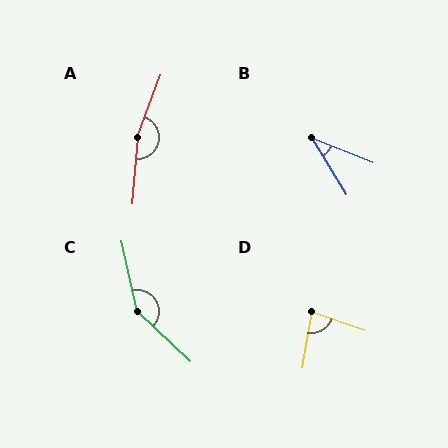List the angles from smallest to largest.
B (37°), D (80°), C (146°), A (164°).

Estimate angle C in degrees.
Approximately 146 degrees.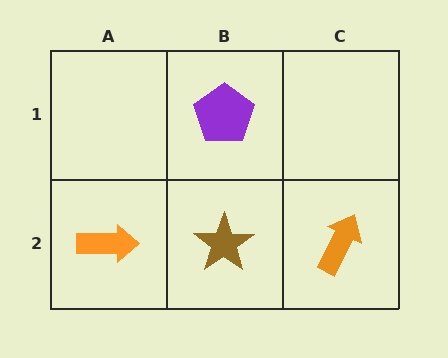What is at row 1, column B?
A purple pentagon.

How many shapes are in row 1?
1 shape.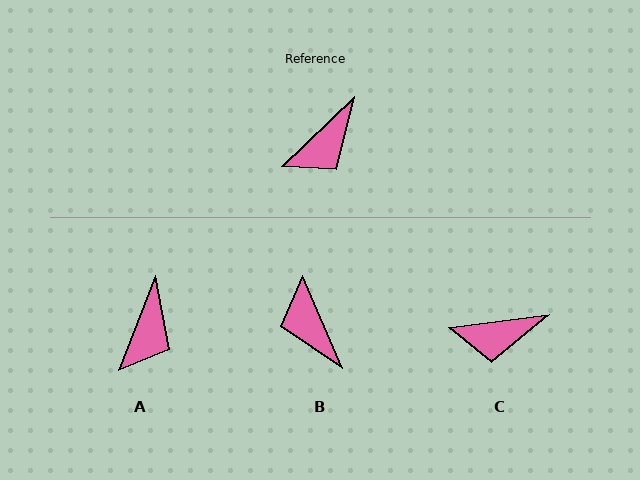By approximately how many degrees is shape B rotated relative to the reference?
Approximately 110 degrees clockwise.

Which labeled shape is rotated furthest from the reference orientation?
B, about 110 degrees away.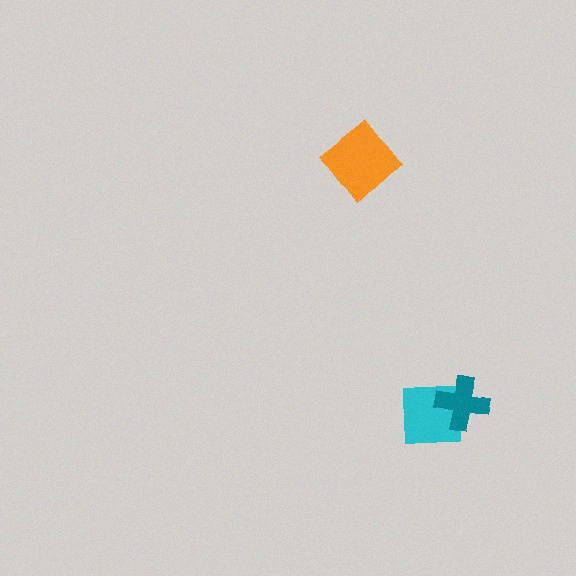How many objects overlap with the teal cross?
1 object overlaps with the teal cross.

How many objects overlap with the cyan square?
1 object overlaps with the cyan square.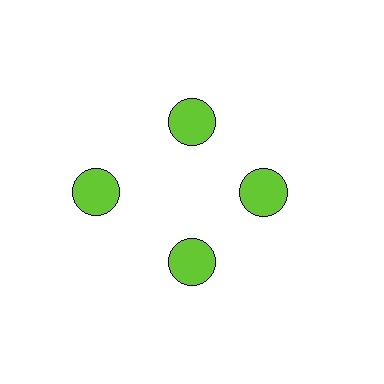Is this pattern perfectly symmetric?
No. The 4 lime circles are arranged in a ring, but one element near the 9 o'clock position is pushed outward from the center, breaking the 4-fold rotational symmetry.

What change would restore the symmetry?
The symmetry would be restored by moving it inward, back onto the ring so that all 4 circles sit at equal angles and equal distance from the center.